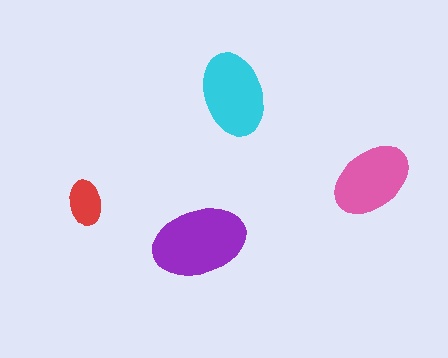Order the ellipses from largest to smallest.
the purple one, the cyan one, the pink one, the red one.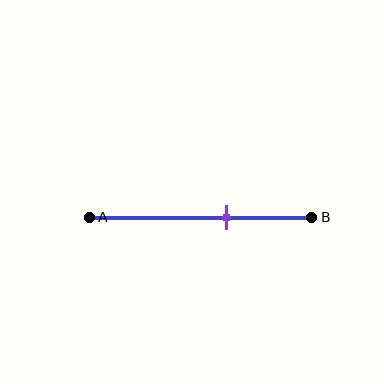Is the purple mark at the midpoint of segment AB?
No, the mark is at about 60% from A, not at the 50% midpoint.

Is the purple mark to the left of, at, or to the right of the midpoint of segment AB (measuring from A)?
The purple mark is to the right of the midpoint of segment AB.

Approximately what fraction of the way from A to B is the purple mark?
The purple mark is approximately 60% of the way from A to B.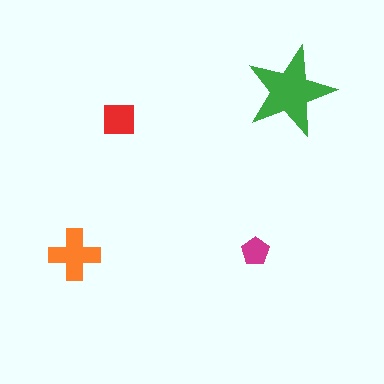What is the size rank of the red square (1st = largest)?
3rd.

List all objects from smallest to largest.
The magenta pentagon, the red square, the orange cross, the green star.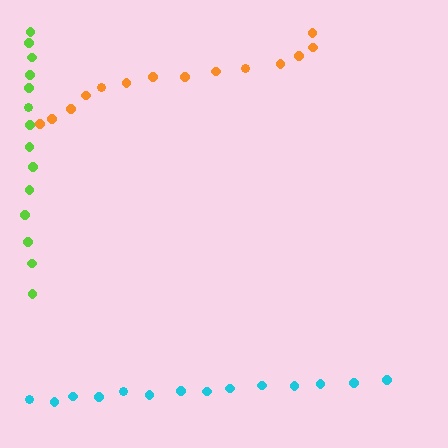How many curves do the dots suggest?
There are 3 distinct paths.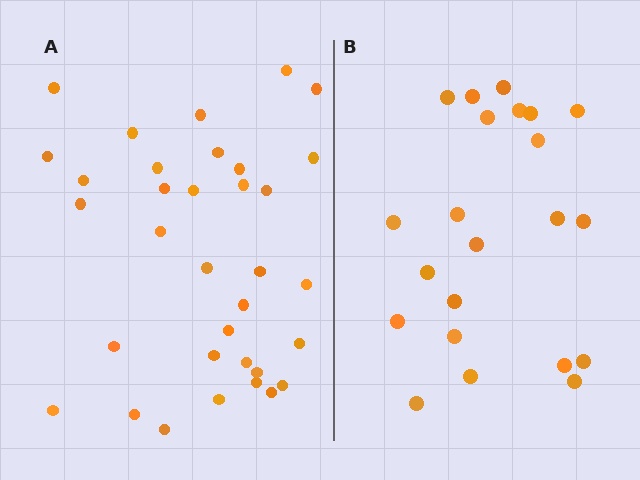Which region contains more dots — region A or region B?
Region A (the left region) has more dots.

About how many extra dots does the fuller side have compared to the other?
Region A has roughly 12 or so more dots than region B.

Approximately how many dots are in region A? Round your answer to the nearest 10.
About 30 dots. (The exact count is 34, which rounds to 30.)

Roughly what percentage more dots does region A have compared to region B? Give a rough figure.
About 55% more.